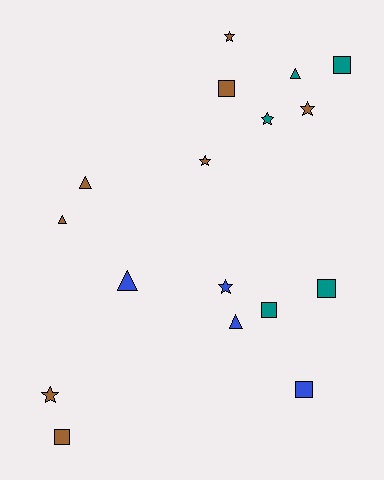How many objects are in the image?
There are 17 objects.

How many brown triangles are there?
There are 2 brown triangles.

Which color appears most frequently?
Brown, with 8 objects.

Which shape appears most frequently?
Star, with 6 objects.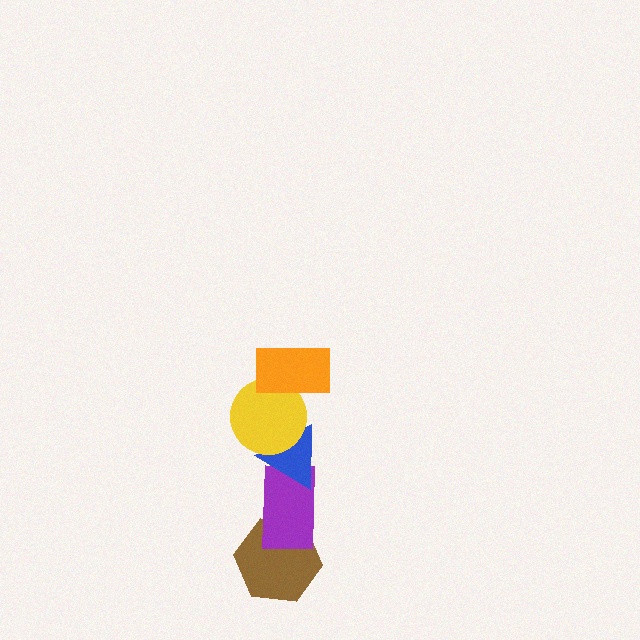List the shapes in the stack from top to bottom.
From top to bottom: the orange rectangle, the yellow circle, the blue triangle, the purple rectangle, the brown hexagon.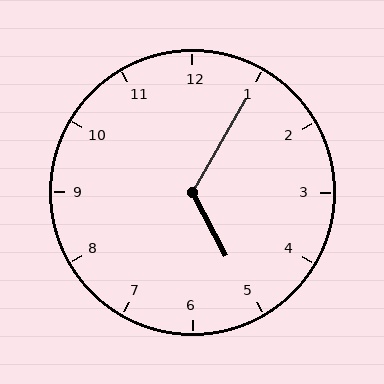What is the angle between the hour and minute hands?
Approximately 122 degrees.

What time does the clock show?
5:05.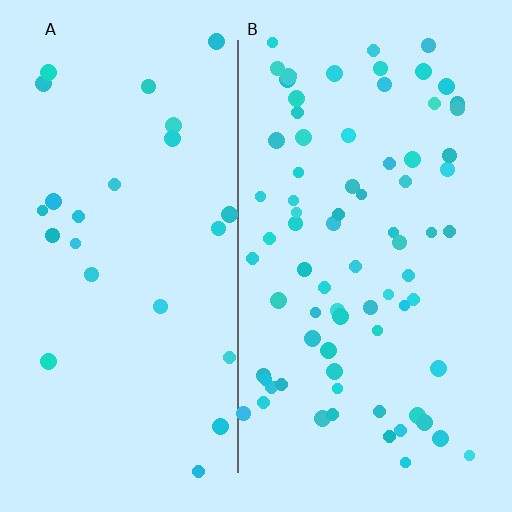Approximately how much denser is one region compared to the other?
Approximately 3.2× — region B over region A.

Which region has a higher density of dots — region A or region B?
B (the right).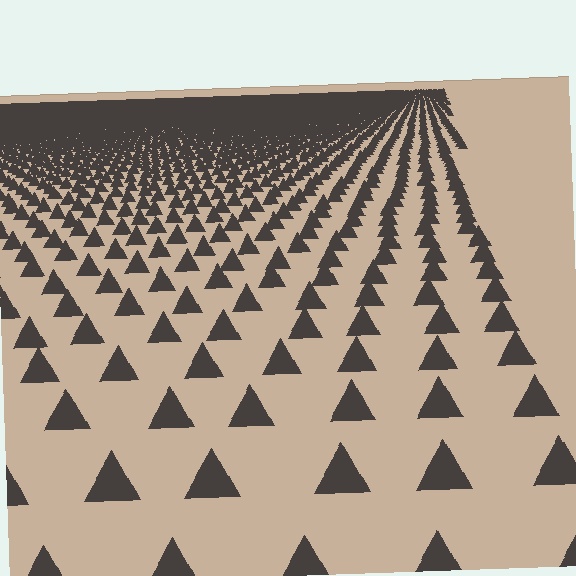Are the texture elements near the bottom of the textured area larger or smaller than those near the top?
Larger. Near the bottom, elements are closer to the viewer and appear at a bigger on-screen size.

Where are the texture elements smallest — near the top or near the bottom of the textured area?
Near the top.